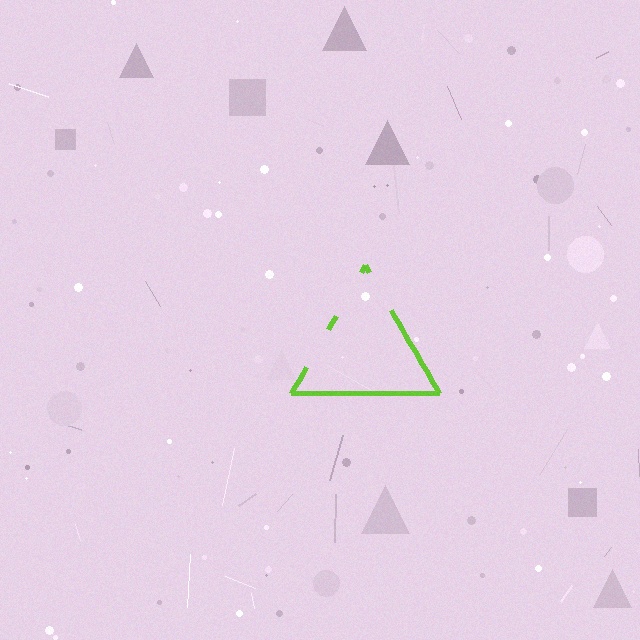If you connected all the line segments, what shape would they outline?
They would outline a triangle.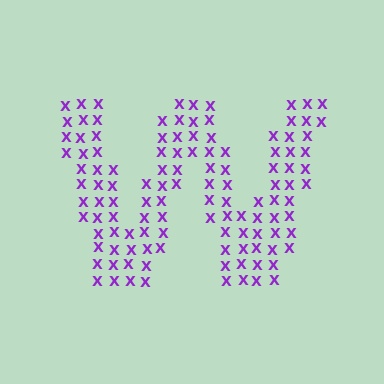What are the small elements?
The small elements are letter X's.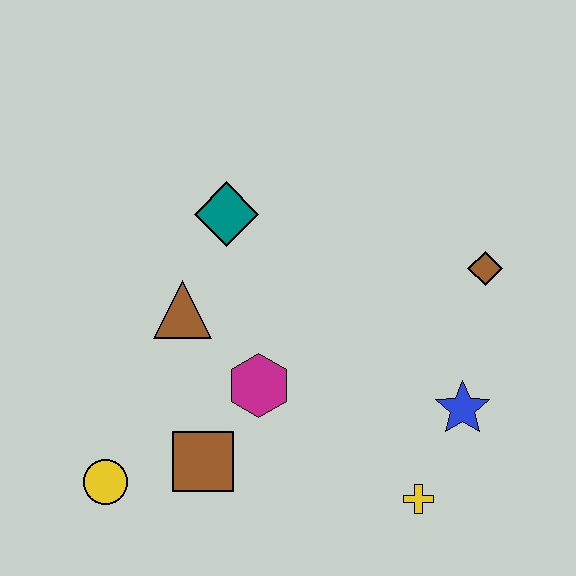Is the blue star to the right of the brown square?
Yes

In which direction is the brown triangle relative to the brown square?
The brown triangle is above the brown square.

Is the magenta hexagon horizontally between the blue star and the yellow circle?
Yes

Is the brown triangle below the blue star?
No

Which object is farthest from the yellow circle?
The brown diamond is farthest from the yellow circle.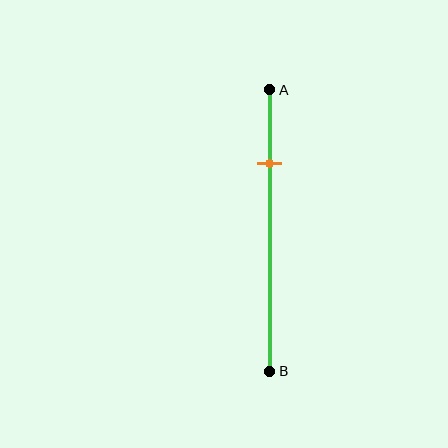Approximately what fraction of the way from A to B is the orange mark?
The orange mark is approximately 25% of the way from A to B.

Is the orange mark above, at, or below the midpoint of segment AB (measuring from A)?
The orange mark is above the midpoint of segment AB.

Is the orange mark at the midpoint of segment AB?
No, the mark is at about 25% from A, not at the 50% midpoint.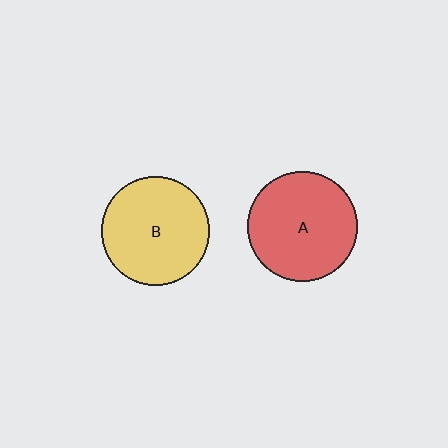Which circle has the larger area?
Circle A (red).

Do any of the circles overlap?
No, none of the circles overlap.